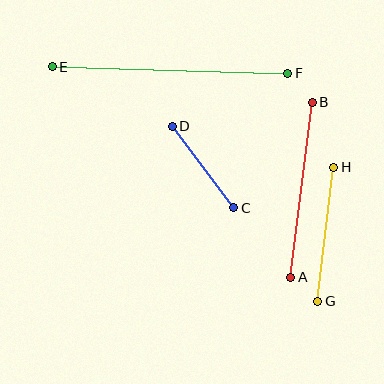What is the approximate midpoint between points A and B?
The midpoint is at approximately (302, 190) pixels.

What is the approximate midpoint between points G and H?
The midpoint is at approximately (326, 234) pixels.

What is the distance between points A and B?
The distance is approximately 176 pixels.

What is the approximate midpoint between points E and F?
The midpoint is at approximately (170, 70) pixels.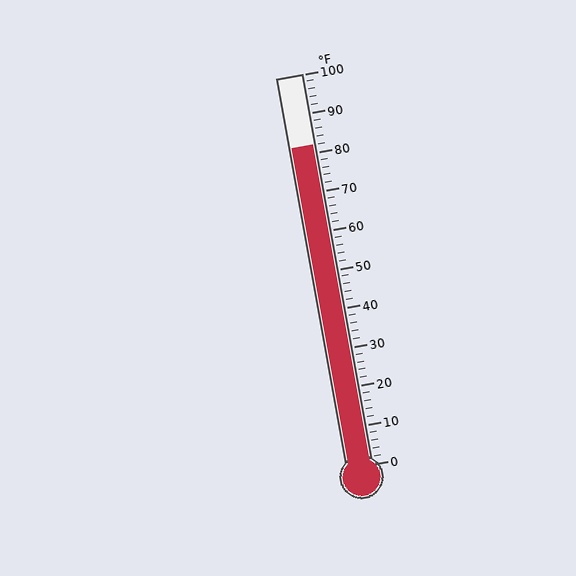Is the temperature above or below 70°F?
The temperature is above 70°F.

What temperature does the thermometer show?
The thermometer shows approximately 82°F.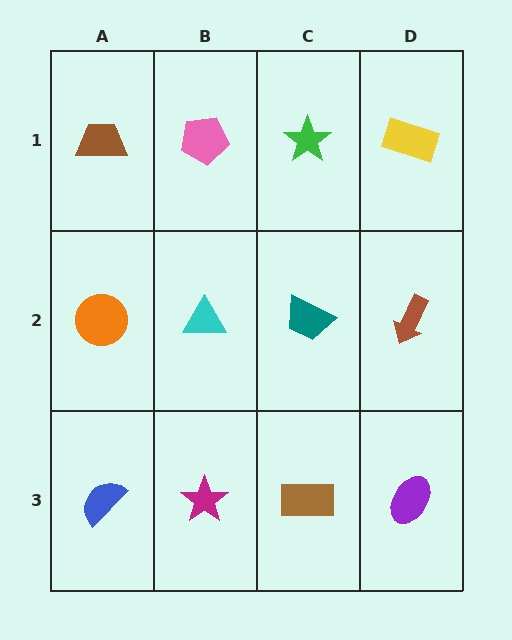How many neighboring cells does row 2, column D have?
3.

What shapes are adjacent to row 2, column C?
A green star (row 1, column C), a brown rectangle (row 3, column C), a cyan triangle (row 2, column B), a brown arrow (row 2, column D).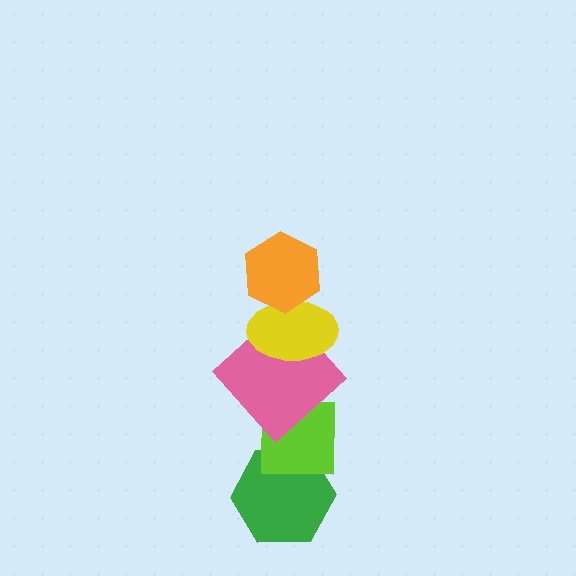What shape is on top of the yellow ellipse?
The orange hexagon is on top of the yellow ellipse.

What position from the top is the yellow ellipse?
The yellow ellipse is 2nd from the top.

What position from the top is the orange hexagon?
The orange hexagon is 1st from the top.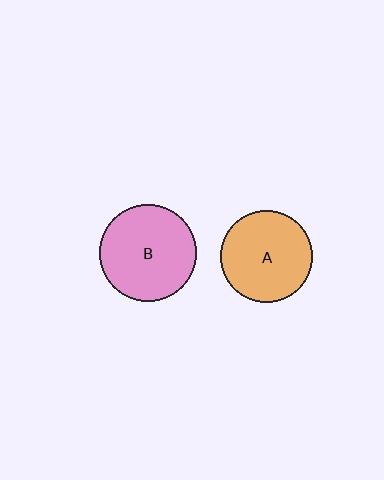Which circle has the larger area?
Circle B (pink).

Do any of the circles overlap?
No, none of the circles overlap.